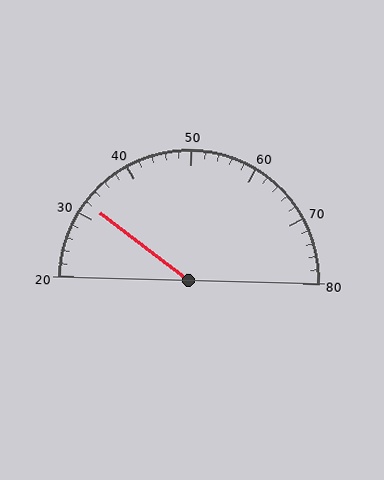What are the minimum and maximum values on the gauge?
The gauge ranges from 20 to 80.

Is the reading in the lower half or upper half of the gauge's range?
The reading is in the lower half of the range (20 to 80).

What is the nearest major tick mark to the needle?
The nearest major tick mark is 30.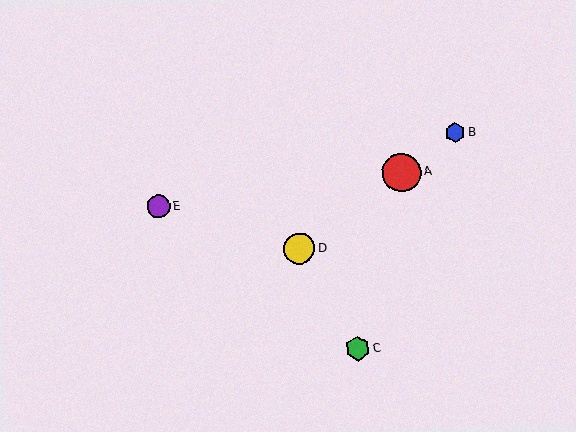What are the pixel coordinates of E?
Object E is at (158, 207).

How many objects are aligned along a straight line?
3 objects (A, B, D) are aligned along a straight line.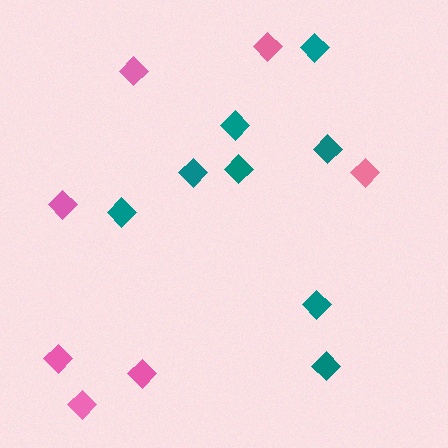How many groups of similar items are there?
There are 2 groups: one group of teal diamonds (8) and one group of pink diamonds (7).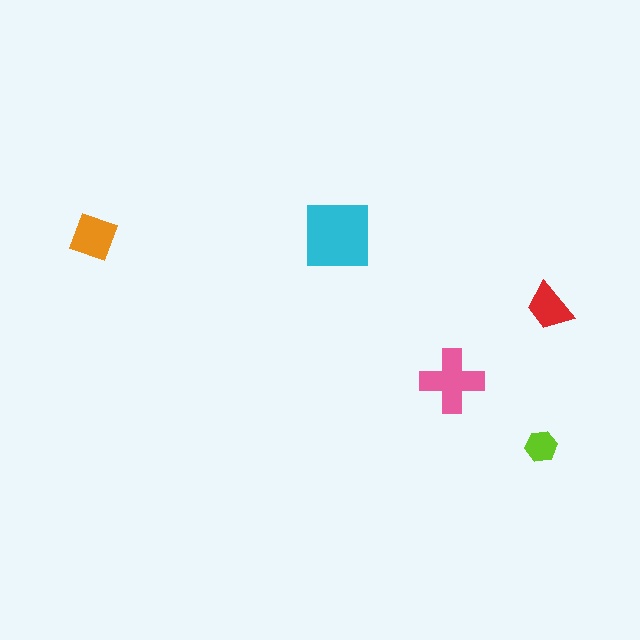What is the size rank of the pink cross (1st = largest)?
2nd.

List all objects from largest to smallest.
The cyan square, the pink cross, the orange diamond, the red trapezoid, the lime hexagon.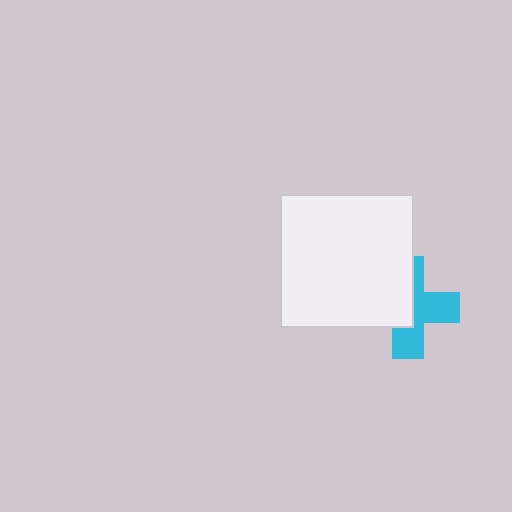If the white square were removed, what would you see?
You would see the complete cyan cross.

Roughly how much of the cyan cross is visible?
About half of it is visible (roughly 52%).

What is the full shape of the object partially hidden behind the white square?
The partially hidden object is a cyan cross.